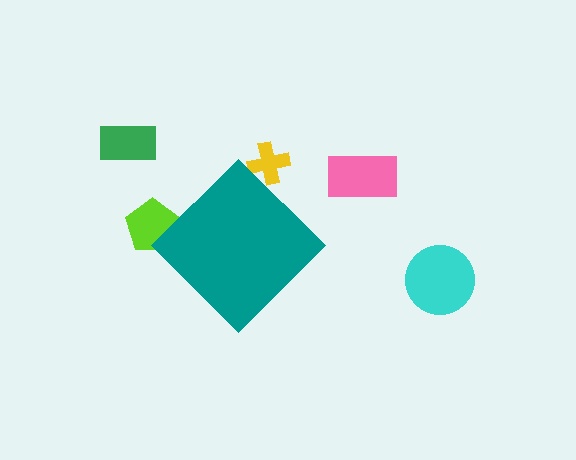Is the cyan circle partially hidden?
No, the cyan circle is fully visible.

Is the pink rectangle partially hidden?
No, the pink rectangle is fully visible.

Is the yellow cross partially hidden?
Yes, the yellow cross is partially hidden behind the teal diamond.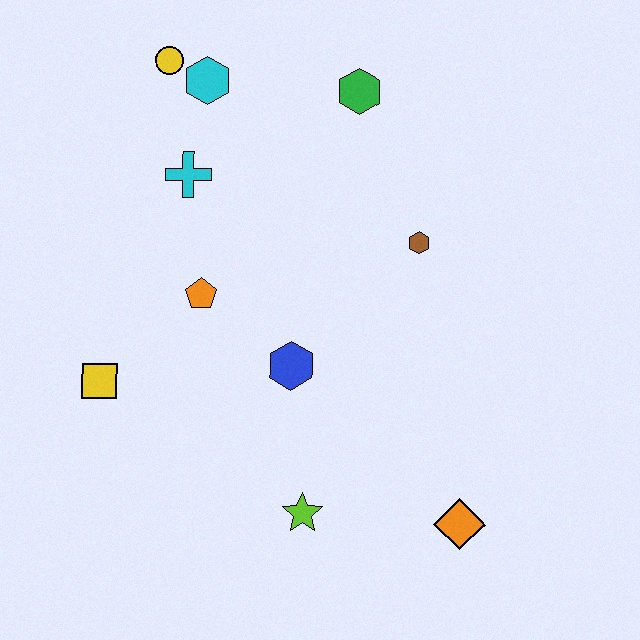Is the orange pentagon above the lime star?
Yes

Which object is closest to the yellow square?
The orange pentagon is closest to the yellow square.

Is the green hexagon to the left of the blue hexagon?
No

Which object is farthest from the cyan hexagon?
The orange diamond is farthest from the cyan hexagon.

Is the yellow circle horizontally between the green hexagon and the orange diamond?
No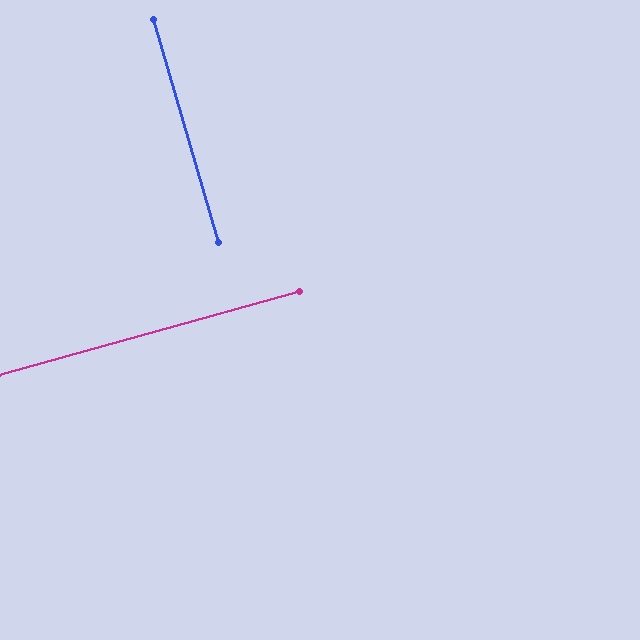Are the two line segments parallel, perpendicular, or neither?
Perpendicular — they meet at approximately 89°.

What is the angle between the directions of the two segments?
Approximately 89 degrees.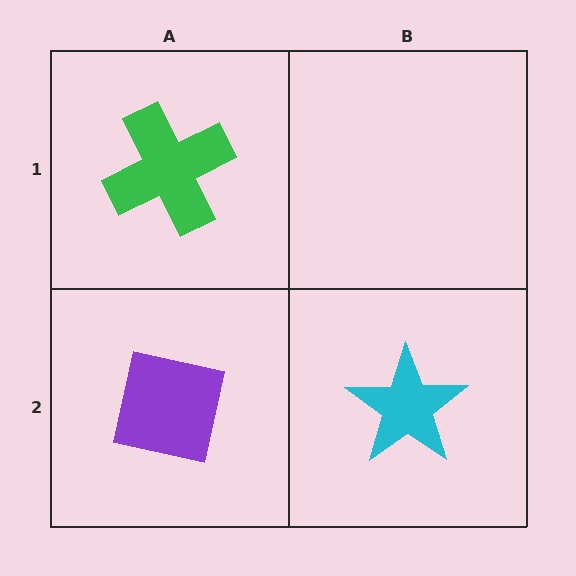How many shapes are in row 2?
2 shapes.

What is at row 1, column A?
A green cross.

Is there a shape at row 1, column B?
No, that cell is empty.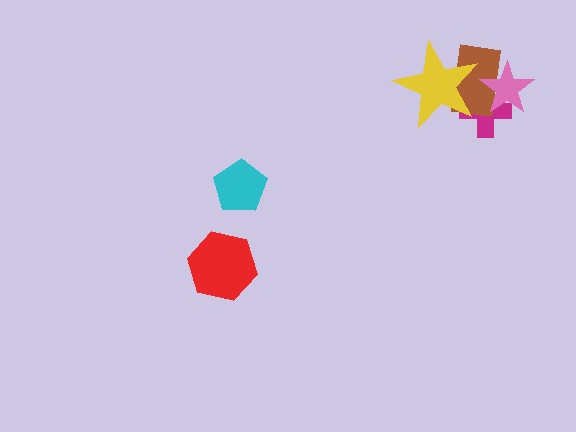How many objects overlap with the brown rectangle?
3 objects overlap with the brown rectangle.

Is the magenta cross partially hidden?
Yes, it is partially covered by another shape.